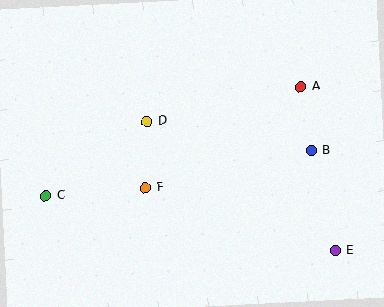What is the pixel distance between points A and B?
The distance between A and B is 65 pixels.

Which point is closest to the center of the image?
Point D at (147, 122) is closest to the center.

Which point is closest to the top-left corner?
Point D is closest to the top-left corner.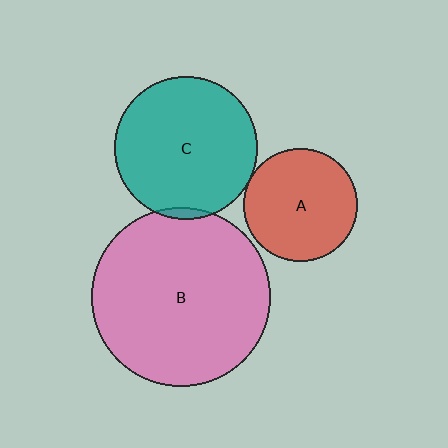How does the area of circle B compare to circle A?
Approximately 2.5 times.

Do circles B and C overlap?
Yes.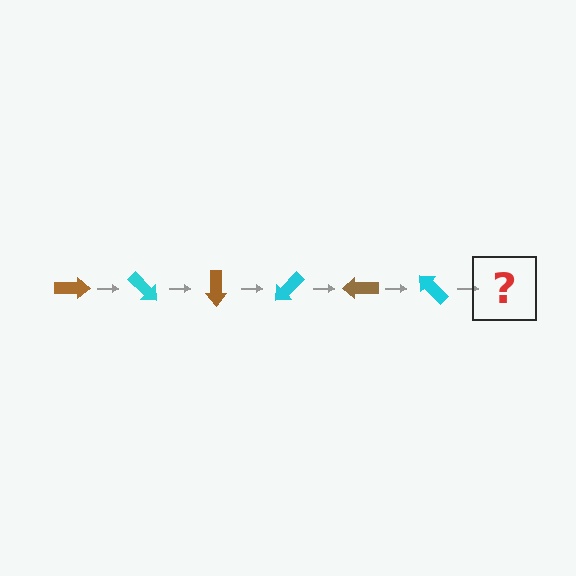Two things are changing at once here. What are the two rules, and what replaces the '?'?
The two rules are that it rotates 45 degrees each step and the color cycles through brown and cyan. The '?' should be a brown arrow, rotated 270 degrees from the start.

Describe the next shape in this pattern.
It should be a brown arrow, rotated 270 degrees from the start.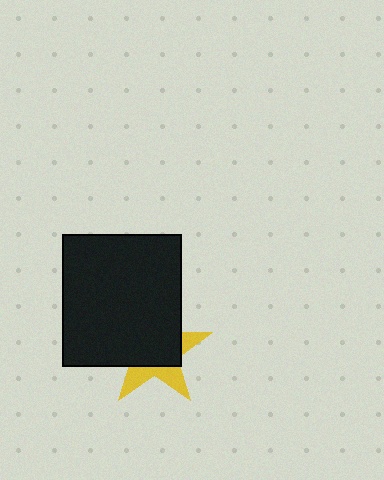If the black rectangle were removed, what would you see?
You would see the complete yellow star.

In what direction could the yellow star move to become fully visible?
The yellow star could move toward the lower-right. That would shift it out from behind the black rectangle entirely.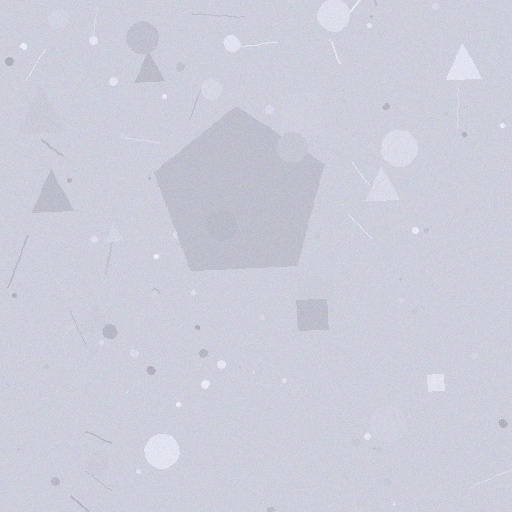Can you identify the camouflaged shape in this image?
The camouflaged shape is a pentagon.